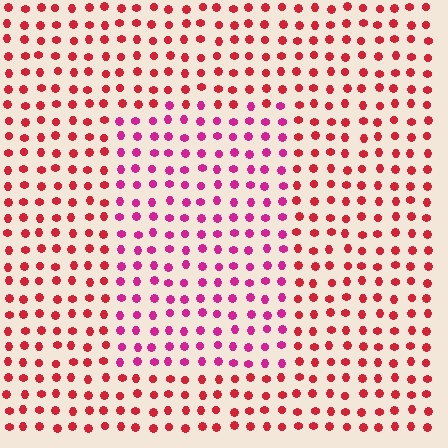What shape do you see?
I see a rectangle.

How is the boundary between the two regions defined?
The boundary is defined purely by a slight shift in hue (about 33 degrees). Spacing, size, and orientation are identical on both sides.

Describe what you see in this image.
The image is filled with small red elements in a uniform arrangement. A rectangle-shaped region is visible where the elements are tinted to a slightly different hue, forming a subtle color boundary.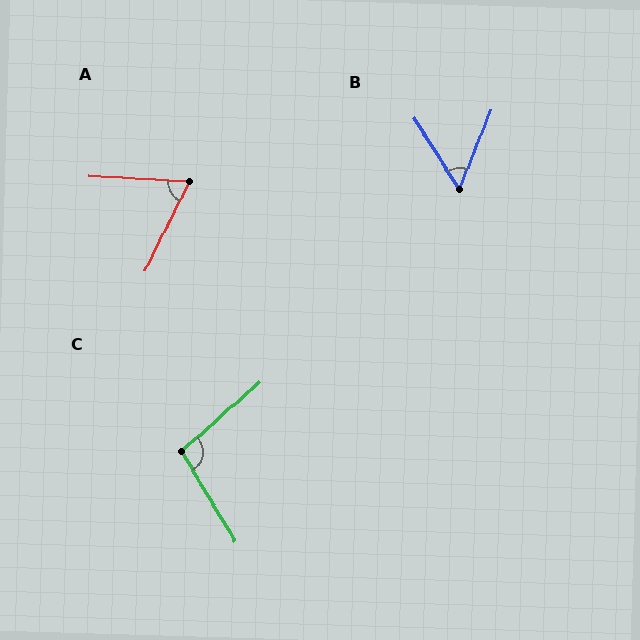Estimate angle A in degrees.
Approximately 67 degrees.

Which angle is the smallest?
B, at approximately 54 degrees.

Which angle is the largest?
C, at approximately 100 degrees.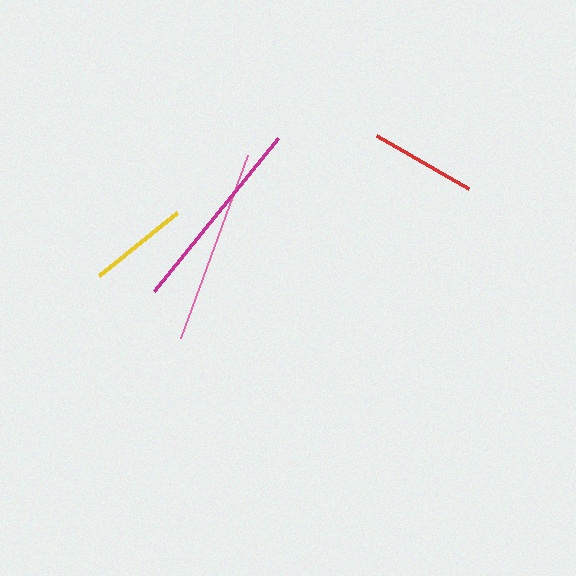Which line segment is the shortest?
The yellow line is the shortest at approximately 100 pixels.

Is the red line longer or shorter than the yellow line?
The red line is longer than the yellow line.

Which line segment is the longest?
The magenta line is the longest at approximately 197 pixels.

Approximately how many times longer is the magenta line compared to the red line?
The magenta line is approximately 1.9 times the length of the red line.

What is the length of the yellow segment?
The yellow segment is approximately 100 pixels long.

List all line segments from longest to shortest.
From longest to shortest: magenta, pink, red, yellow.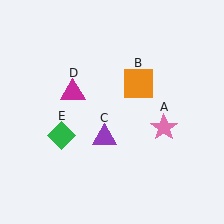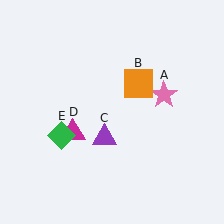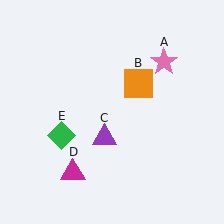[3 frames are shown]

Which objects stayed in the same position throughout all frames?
Orange square (object B) and purple triangle (object C) and green diamond (object E) remained stationary.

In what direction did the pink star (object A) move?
The pink star (object A) moved up.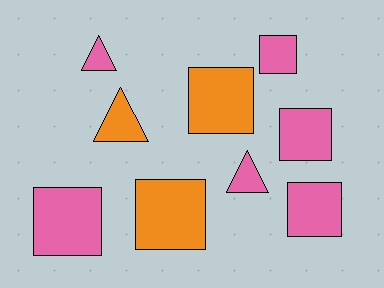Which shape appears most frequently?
Square, with 6 objects.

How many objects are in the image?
There are 9 objects.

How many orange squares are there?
There are 2 orange squares.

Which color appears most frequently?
Pink, with 6 objects.